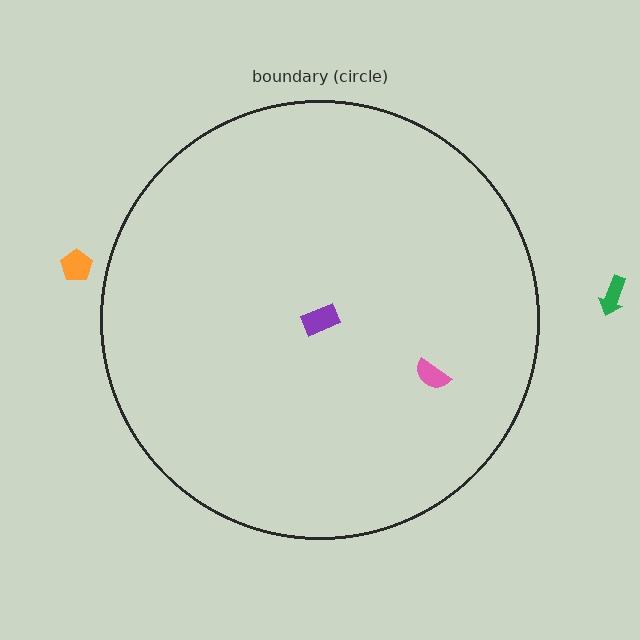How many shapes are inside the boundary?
2 inside, 2 outside.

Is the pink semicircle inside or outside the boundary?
Inside.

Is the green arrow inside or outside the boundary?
Outside.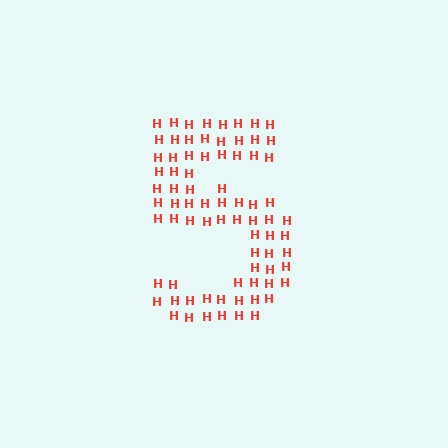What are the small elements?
The small elements are letter H's.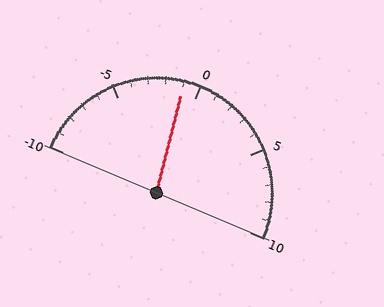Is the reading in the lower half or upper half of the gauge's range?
The reading is in the lower half of the range (-10 to 10).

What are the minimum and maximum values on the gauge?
The gauge ranges from -10 to 10.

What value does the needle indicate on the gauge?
The needle indicates approximately -1.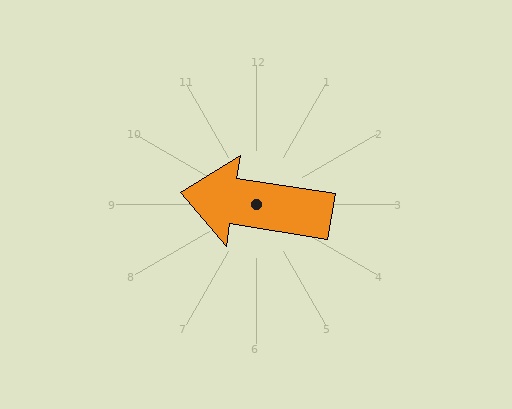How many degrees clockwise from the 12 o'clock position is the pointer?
Approximately 279 degrees.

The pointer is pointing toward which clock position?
Roughly 9 o'clock.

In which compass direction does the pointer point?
West.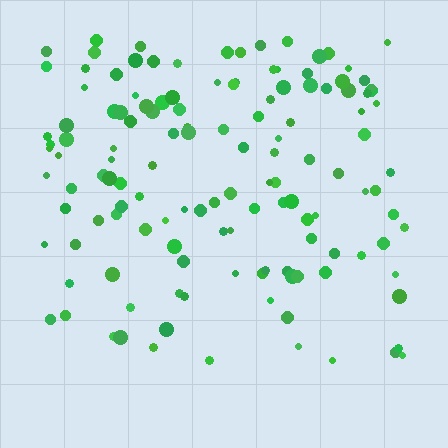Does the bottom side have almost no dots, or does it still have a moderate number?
Still a moderate number, just noticeably fewer than the top.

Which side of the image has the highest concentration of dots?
The top.